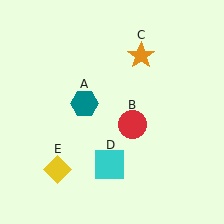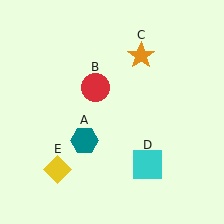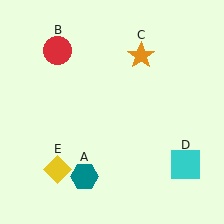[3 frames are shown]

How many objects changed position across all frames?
3 objects changed position: teal hexagon (object A), red circle (object B), cyan square (object D).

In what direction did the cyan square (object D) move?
The cyan square (object D) moved right.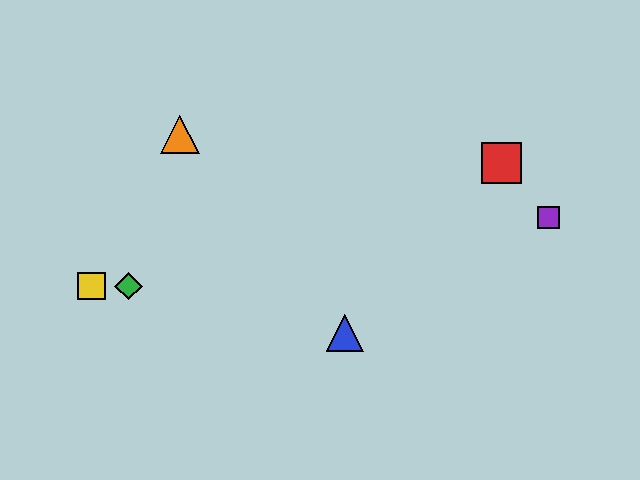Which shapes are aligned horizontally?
The green diamond, the yellow square are aligned horizontally.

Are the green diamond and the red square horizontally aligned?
No, the green diamond is at y≈286 and the red square is at y≈163.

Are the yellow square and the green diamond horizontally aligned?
Yes, both are at y≈286.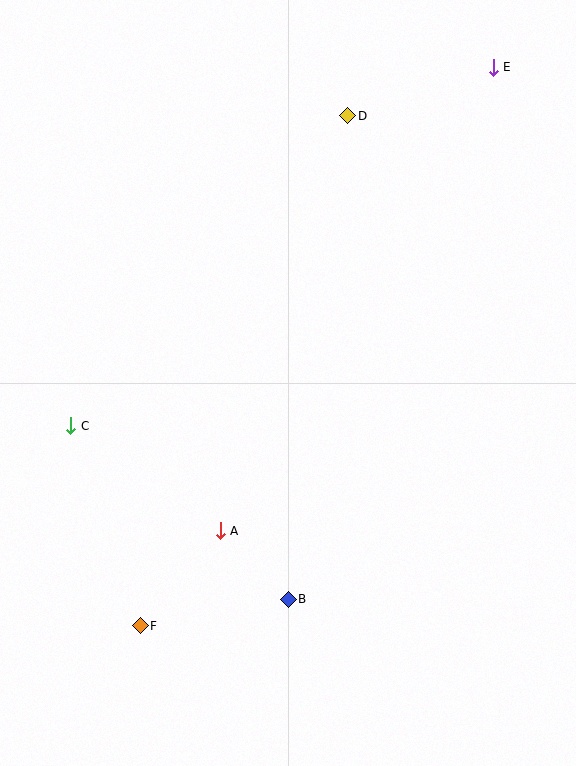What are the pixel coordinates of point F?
Point F is at (140, 626).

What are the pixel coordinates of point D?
Point D is at (348, 116).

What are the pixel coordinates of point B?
Point B is at (288, 599).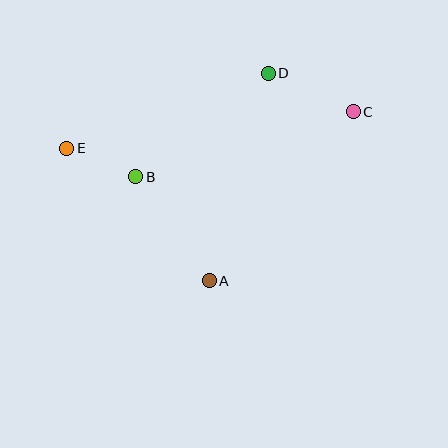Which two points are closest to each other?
Points B and E are closest to each other.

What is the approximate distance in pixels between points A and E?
The distance between A and E is approximately 195 pixels.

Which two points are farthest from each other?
Points C and E are farthest from each other.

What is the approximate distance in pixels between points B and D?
The distance between B and D is approximately 168 pixels.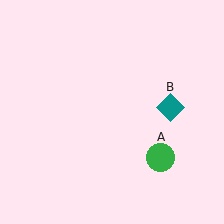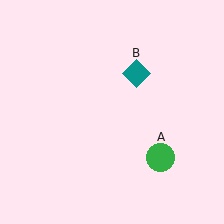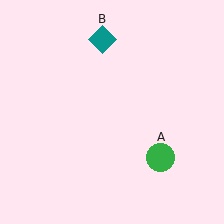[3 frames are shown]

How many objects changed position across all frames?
1 object changed position: teal diamond (object B).